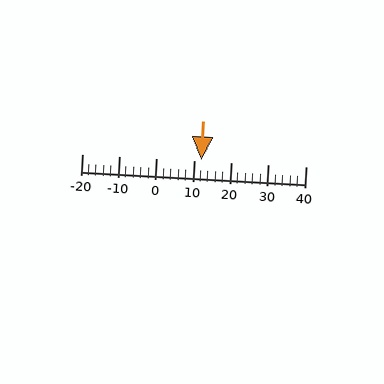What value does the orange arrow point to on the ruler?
The orange arrow points to approximately 12.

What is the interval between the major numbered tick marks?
The major tick marks are spaced 10 units apart.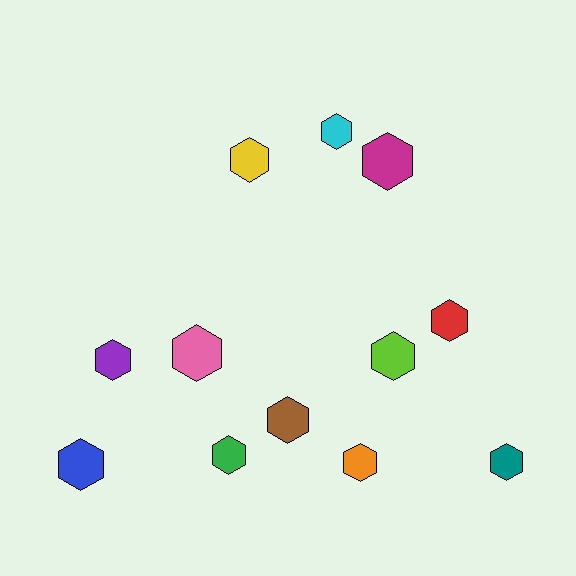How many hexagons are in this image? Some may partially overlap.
There are 12 hexagons.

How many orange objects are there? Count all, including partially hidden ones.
There is 1 orange object.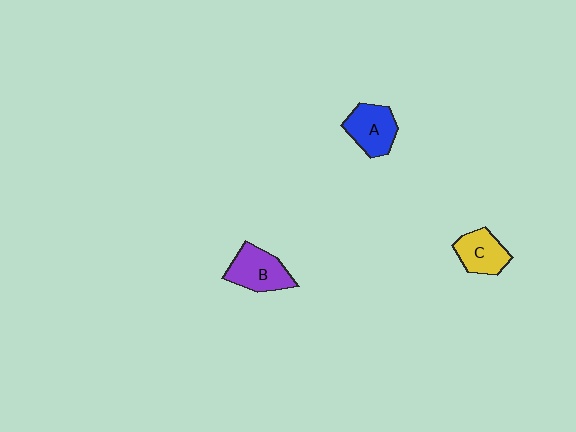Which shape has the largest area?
Shape B (purple).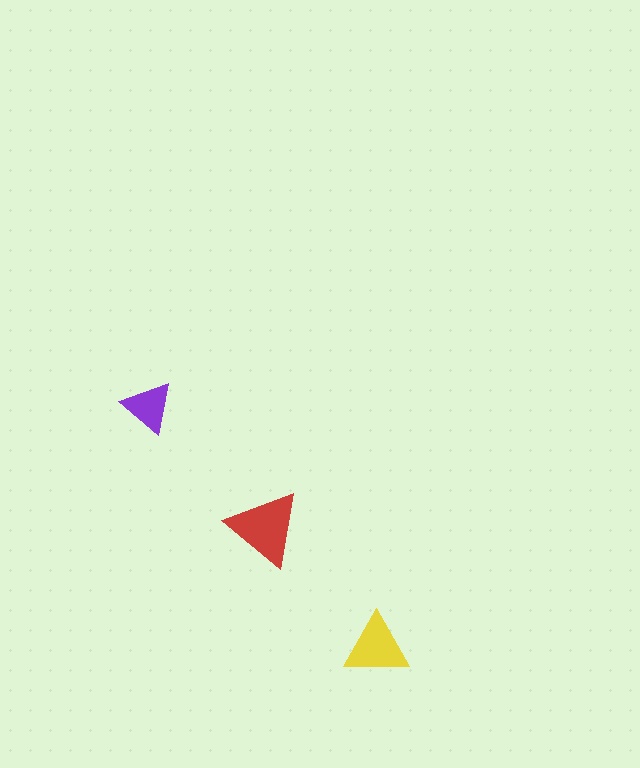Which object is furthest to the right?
The yellow triangle is rightmost.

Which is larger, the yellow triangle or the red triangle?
The red one.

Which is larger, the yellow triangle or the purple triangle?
The yellow one.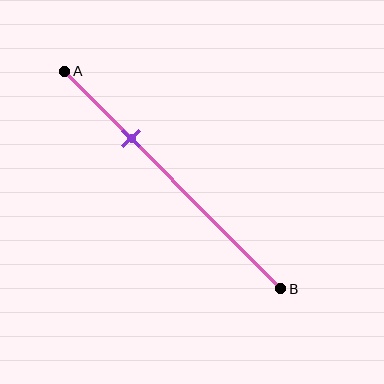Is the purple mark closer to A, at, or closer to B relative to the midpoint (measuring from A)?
The purple mark is closer to point A than the midpoint of segment AB.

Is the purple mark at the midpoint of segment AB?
No, the mark is at about 30% from A, not at the 50% midpoint.